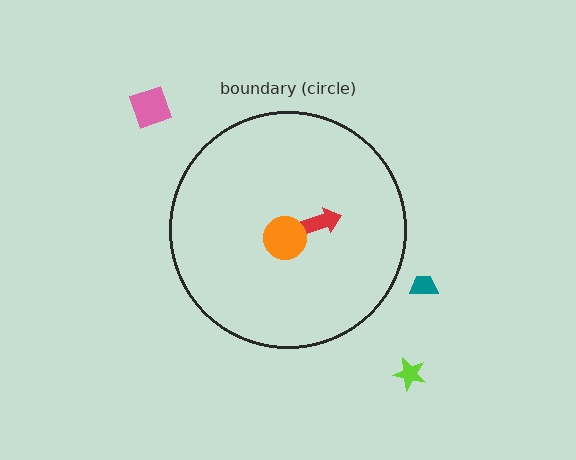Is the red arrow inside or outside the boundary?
Inside.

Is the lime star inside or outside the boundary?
Outside.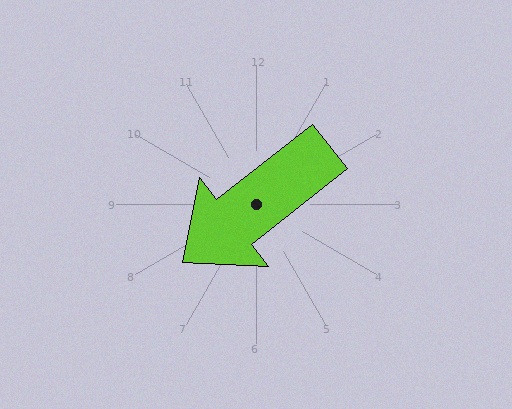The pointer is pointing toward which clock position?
Roughly 8 o'clock.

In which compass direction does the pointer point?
Southwest.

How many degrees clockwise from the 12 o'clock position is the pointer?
Approximately 232 degrees.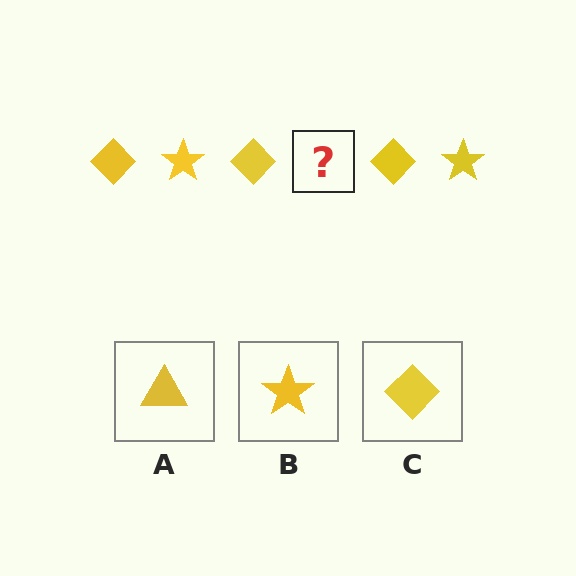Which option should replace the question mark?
Option B.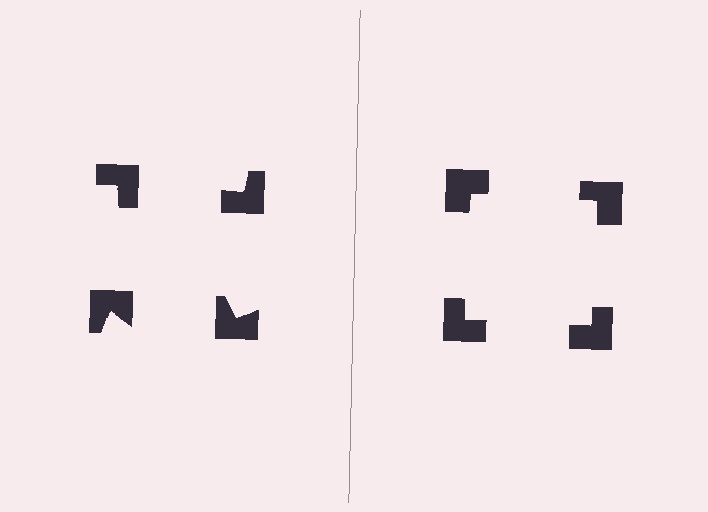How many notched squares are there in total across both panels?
8 — 4 on each side.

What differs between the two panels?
The notched squares are positioned identically on both sides; only the wedge orientations differ. On the right they align to a square; on the left they are misaligned.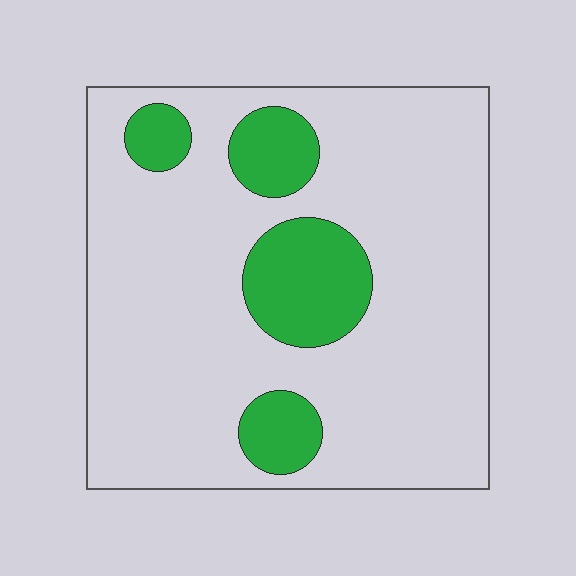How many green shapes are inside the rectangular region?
4.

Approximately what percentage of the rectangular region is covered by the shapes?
Approximately 20%.